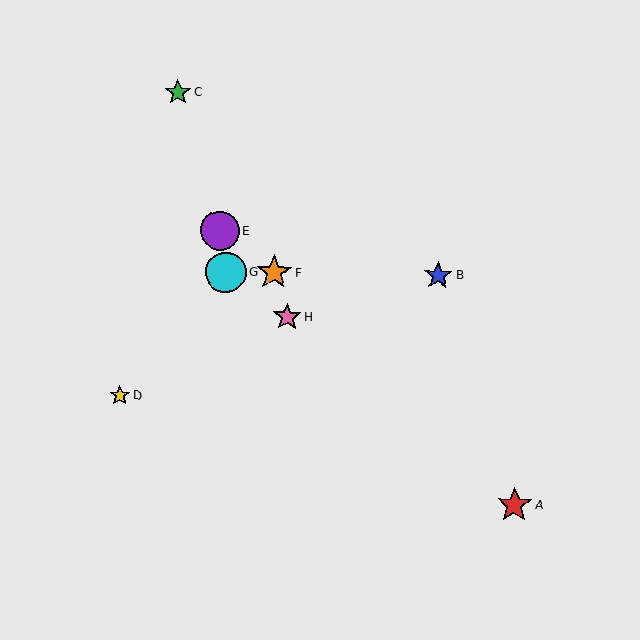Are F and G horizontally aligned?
Yes, both are at y≈273.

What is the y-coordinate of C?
Object C is at y≈92.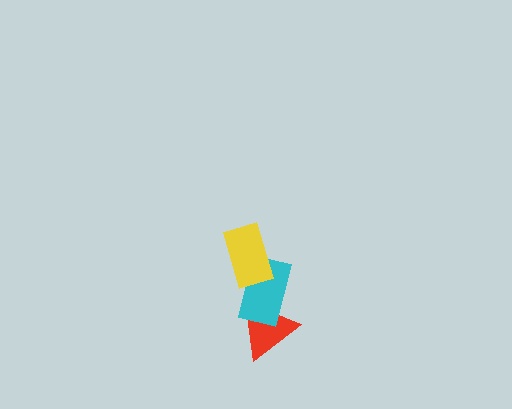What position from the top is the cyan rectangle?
The cyan rectangle is 2nd from the top.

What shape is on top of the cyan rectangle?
The yellow rectangle is on top of the cyan rectangle.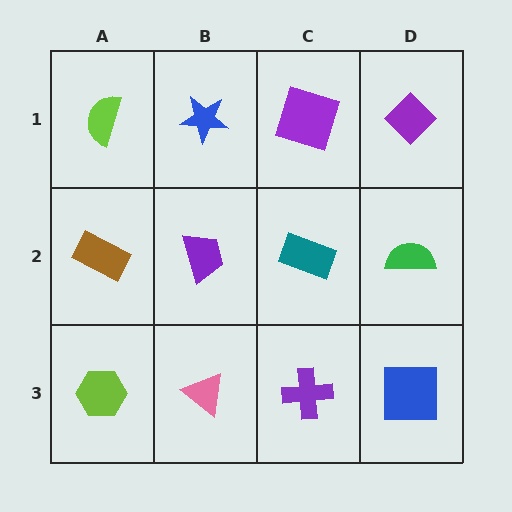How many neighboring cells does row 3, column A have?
2.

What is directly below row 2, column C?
A purple cross.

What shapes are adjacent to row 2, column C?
A purple square (row 1, column C), a purple cross (row 3, column C), a purple trapezoid (row 2, column B), a green semicircle (row 2, column D).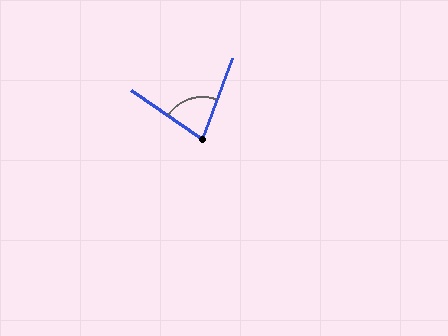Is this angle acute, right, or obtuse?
It is acute.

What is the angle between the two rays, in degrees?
Approximately 76 degrees.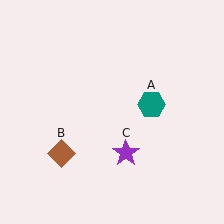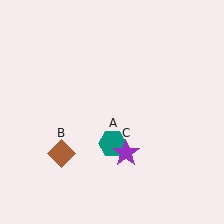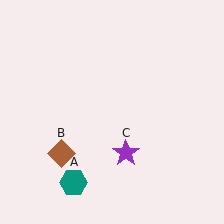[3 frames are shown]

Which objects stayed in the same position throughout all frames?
Brown diamond (object B) and purple star (object C) remained stationary.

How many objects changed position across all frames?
1 object changed position: teal hexagon (object A).